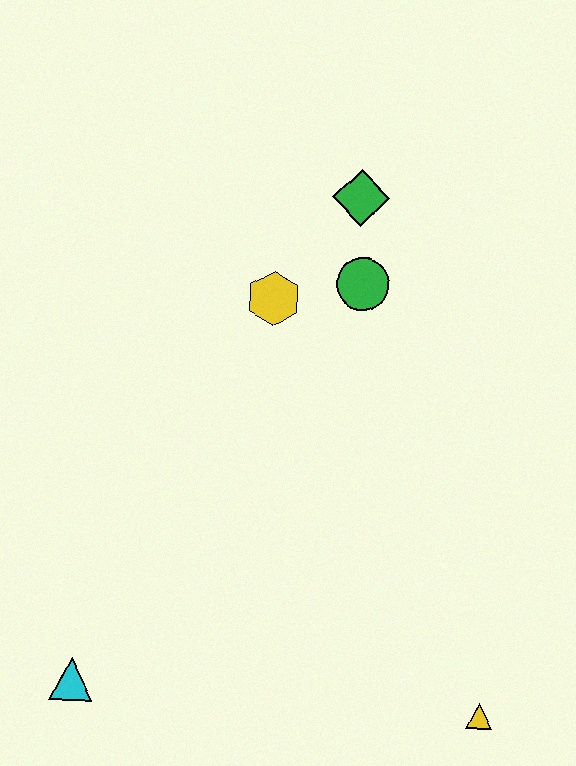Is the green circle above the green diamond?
No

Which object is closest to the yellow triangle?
The cyan triangle is closest to the yellow triangle.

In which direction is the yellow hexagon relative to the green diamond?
The yellow hexagon is below the green diamond.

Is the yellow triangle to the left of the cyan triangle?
No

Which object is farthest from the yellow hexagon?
The yellow triangle is farthest from the yellow hexagon.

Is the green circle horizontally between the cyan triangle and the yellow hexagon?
No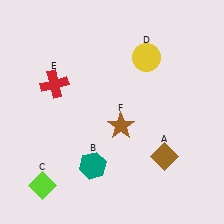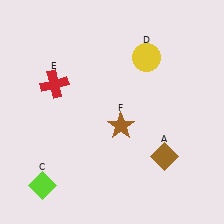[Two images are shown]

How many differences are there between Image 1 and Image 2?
There is 1 difference between the two images.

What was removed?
The teal hexagon (B) was removed in Image 2.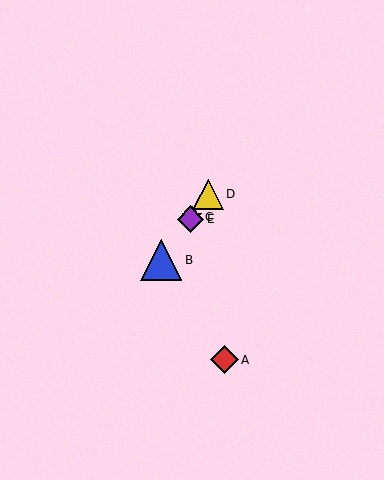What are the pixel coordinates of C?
Object C is at (192, 217).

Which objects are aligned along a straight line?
Objects B, C, D, E are aligned along a straight line.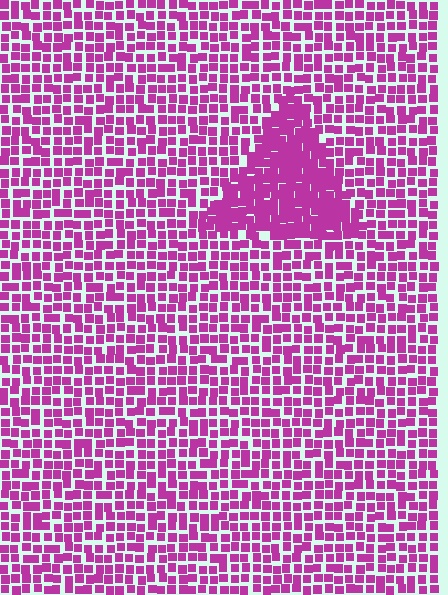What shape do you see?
I see a triangle.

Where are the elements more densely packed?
The elements are more densely packed inside the triangle boundary.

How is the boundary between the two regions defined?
The boundary is defined by a change in element density (approximately 1.7x ratio). All elements are the same color, size, and shape.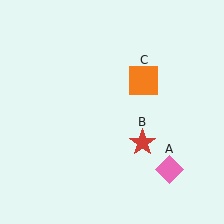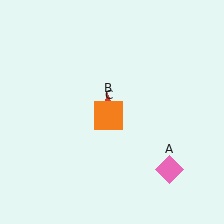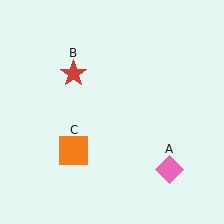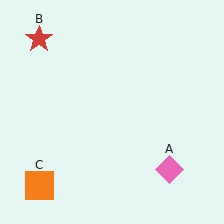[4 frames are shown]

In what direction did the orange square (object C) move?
The orange square (object C) moved down and to the left.